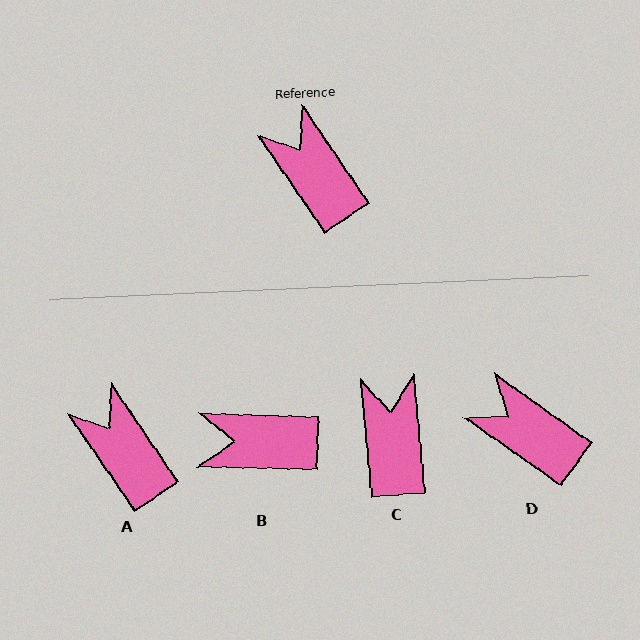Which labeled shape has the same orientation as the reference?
A.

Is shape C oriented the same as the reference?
No, it is off by about 29 degrees.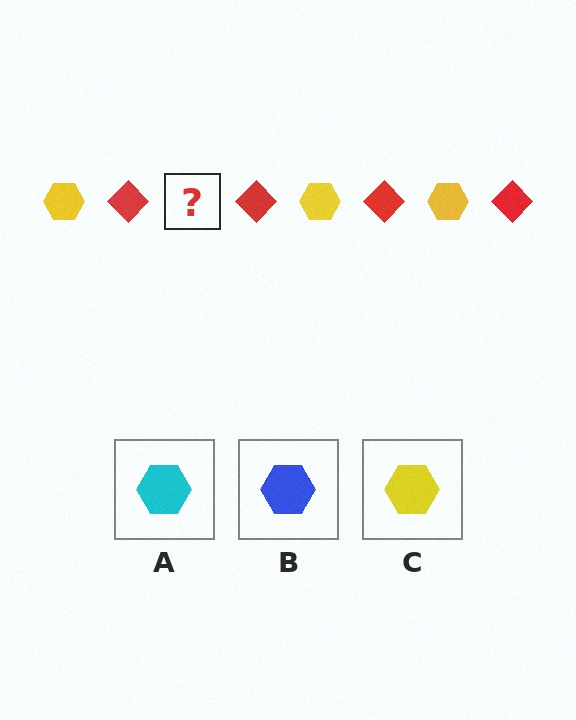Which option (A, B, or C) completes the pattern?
C.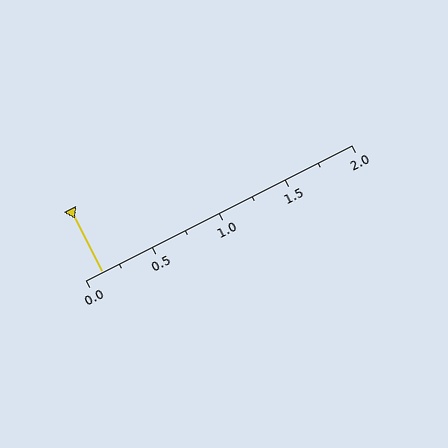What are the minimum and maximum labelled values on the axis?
The axis runs from 0.0 to 2.0.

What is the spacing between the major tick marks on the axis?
The major ticks are spaced 0.5 apart.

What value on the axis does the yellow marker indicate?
The marker indicates approximately 0.12.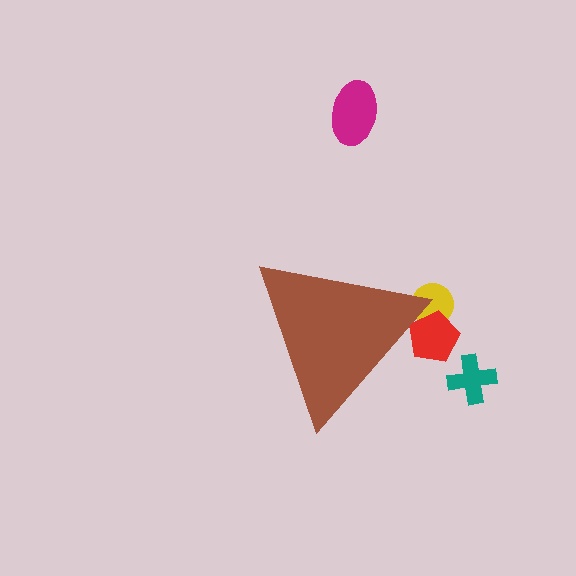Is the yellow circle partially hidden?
Yes, the yellow circle is partially hidden behind the brown triangle.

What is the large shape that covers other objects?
A brown triangle.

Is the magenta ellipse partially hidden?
No, the magenta ellipse is fully visible.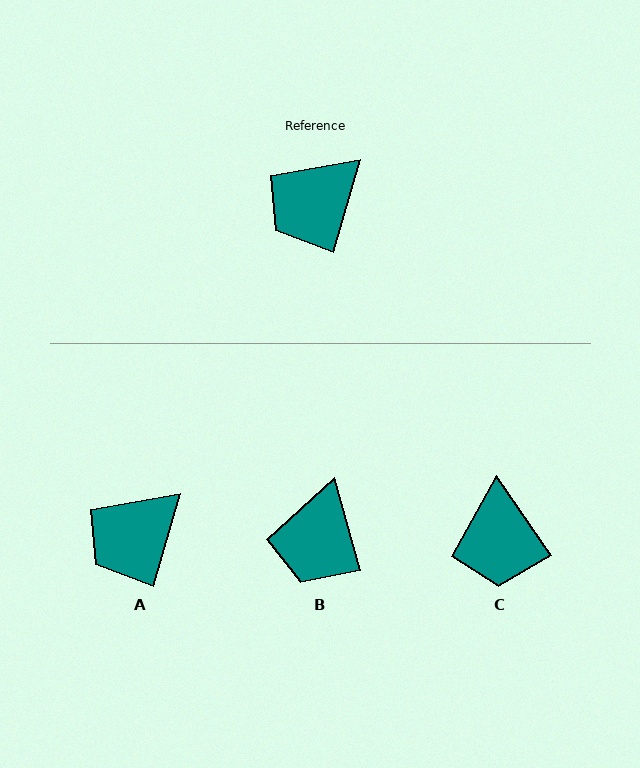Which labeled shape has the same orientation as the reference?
A.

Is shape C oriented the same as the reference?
No, it is off by about 51 degrees.